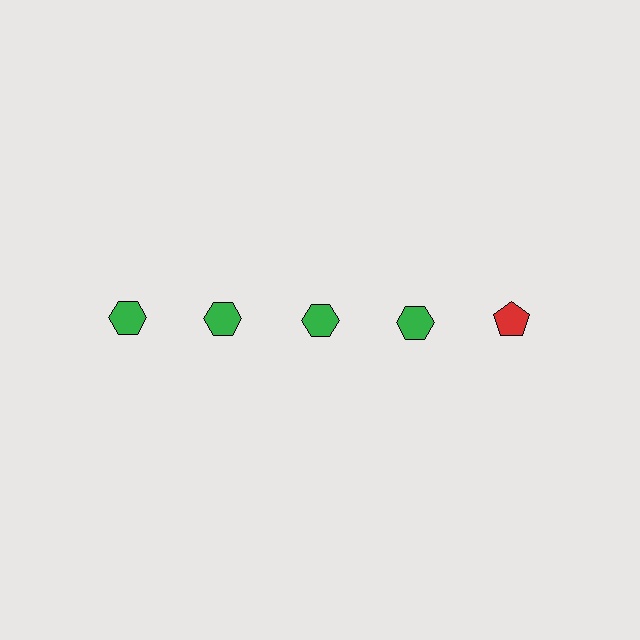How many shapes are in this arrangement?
There are 5 shapes arranged in a grid pattern.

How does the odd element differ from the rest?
It differs in both color (red instead of green) and shape (pentagon instead of hexagon).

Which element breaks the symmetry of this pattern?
The red pentagon in the top row, rightmost column breaks the symmetry. All other shapes are green hexagons.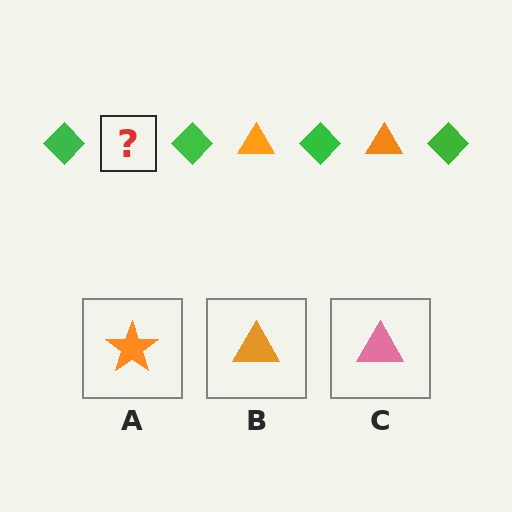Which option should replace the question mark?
Option B.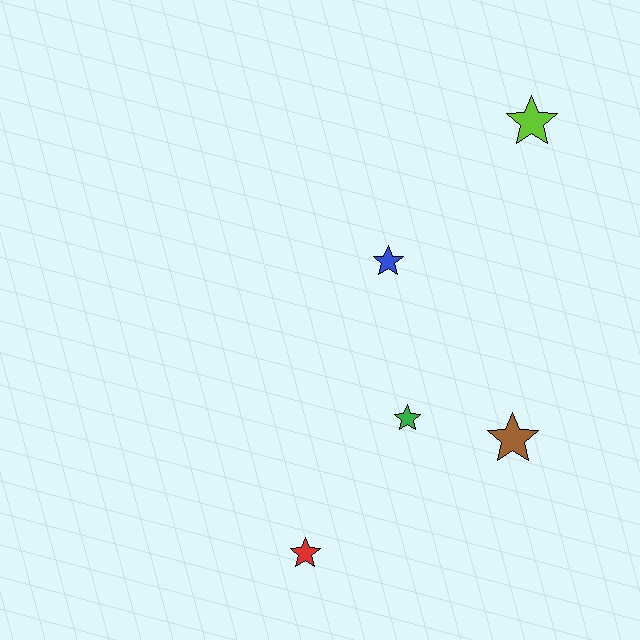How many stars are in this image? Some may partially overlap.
There are 5 stars.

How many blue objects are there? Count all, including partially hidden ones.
There is 1 blue object.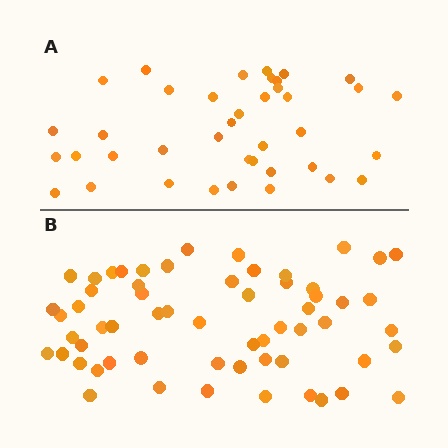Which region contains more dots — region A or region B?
Region B (the bottom region) has more dots.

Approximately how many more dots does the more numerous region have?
Region B has approximately 20 more dots than region A.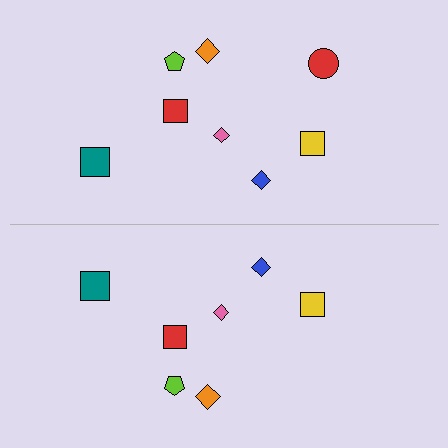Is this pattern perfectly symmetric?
No, the pattern is not perfectly symmetric. A red circle is missing from the bottom side.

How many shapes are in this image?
There are 15 shapes in this image.